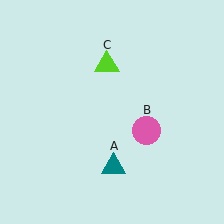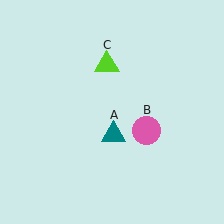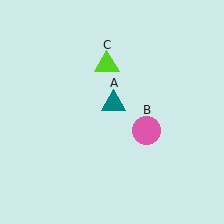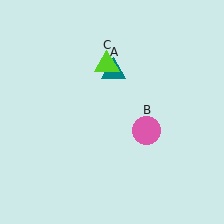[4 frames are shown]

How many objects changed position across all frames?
1 object changed position: teal triangle (object A).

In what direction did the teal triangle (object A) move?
The teal triangle (object A) moved up.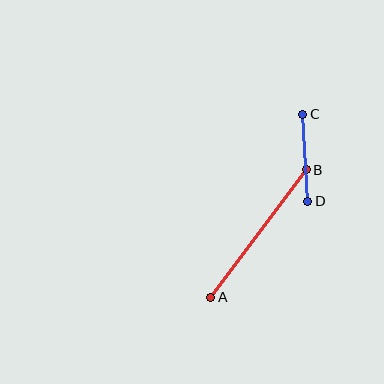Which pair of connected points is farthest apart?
Points A and B are farthest apart.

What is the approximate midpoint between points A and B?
The midpoint is at approximately (258, 234) pixels.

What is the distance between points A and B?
The distance is approximately 159 pixels.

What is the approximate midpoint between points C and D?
The midpoint is at approximately (305, 158) pixels.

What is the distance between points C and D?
The distance is approximately 87 pixels.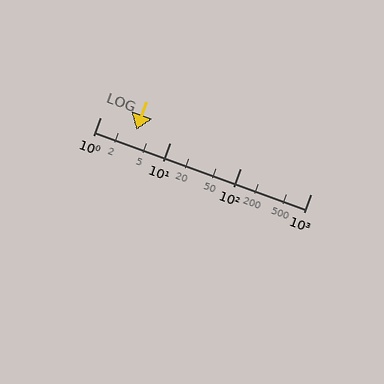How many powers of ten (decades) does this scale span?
The scale spans 3 decades, from 1 to 1000.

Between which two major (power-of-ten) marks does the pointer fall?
The pointer is between 1 and 10.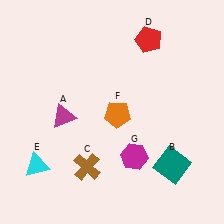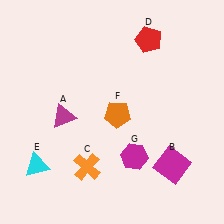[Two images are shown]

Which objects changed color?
B changed from teal to magenta. C changed from brown to orange.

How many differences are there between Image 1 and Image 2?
There are 2 differences between the two images.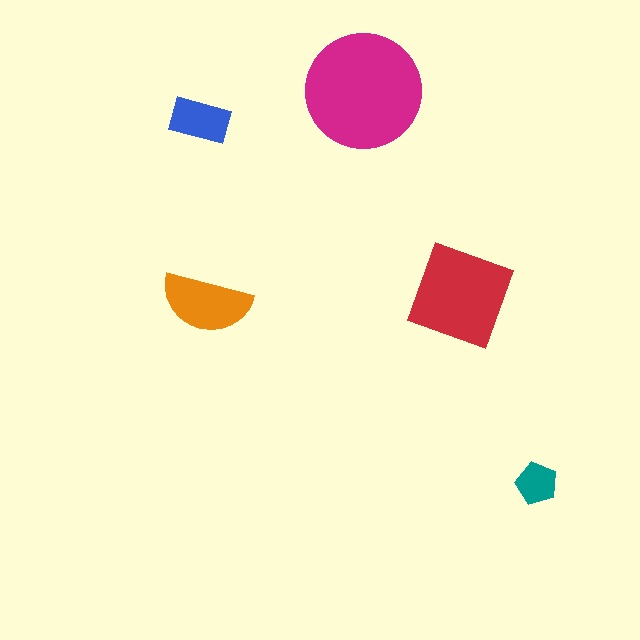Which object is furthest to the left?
The blue rectangle is leftmost.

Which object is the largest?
The magenta circle.